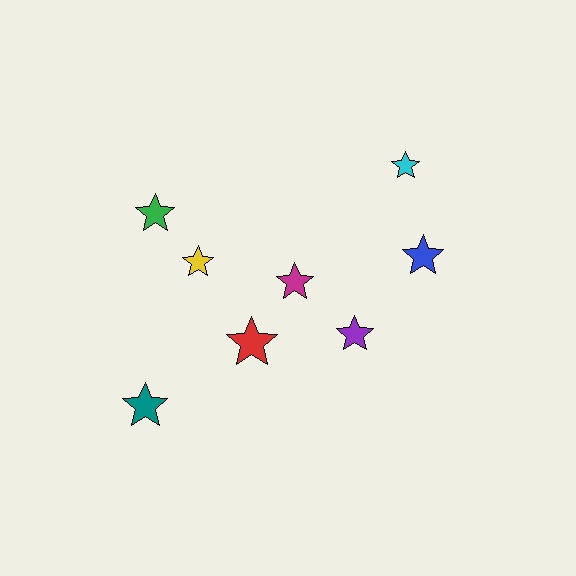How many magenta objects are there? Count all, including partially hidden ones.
There is 1 magenta object.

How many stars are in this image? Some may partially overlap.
There are 8 stars.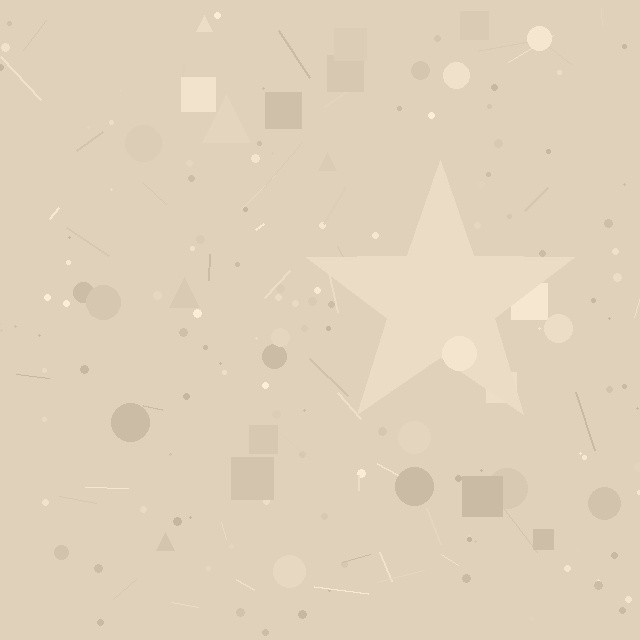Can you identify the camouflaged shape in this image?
The camouflaged shape is a star.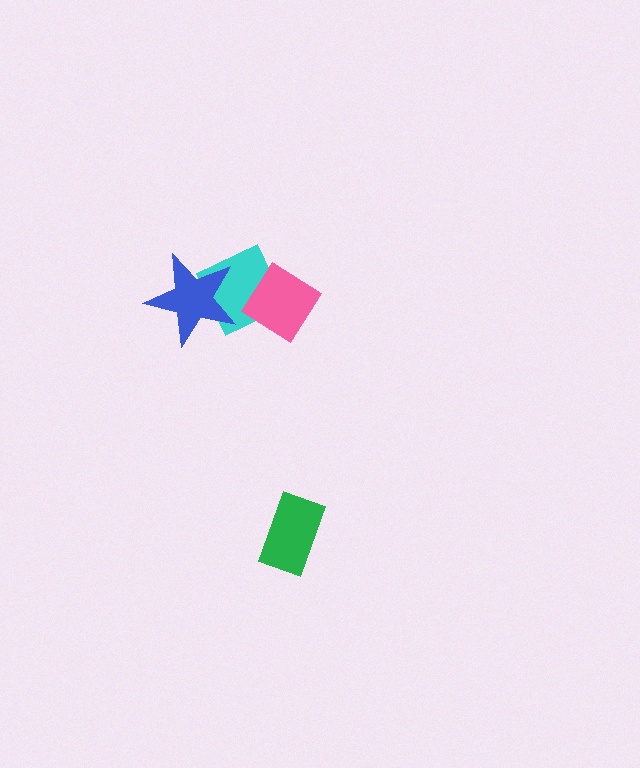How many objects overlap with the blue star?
1 object overlaps with the blue star.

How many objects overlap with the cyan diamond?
2 objects overlap with the cyan diamond.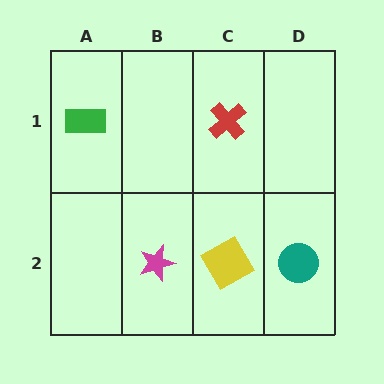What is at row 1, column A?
A green rectangle.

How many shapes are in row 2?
3 shapes.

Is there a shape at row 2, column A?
No, that cell is empty.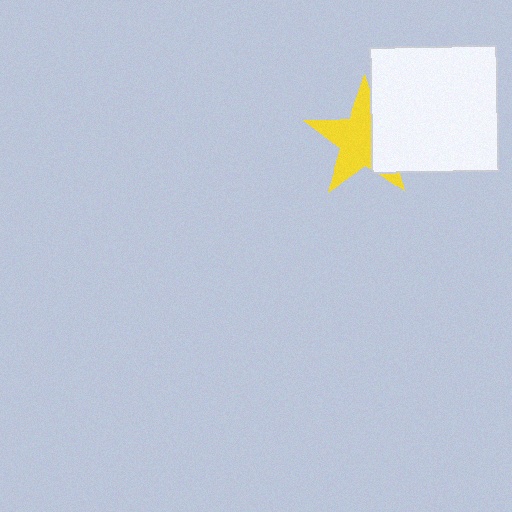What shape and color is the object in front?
The object in front is a white square.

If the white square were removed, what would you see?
You would see the complete yellow star.